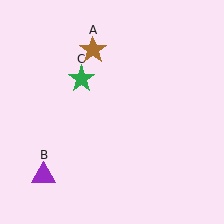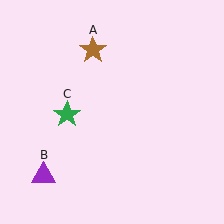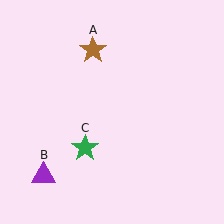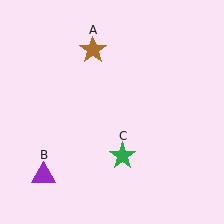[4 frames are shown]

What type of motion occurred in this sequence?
The green star (object C) rotated counterclockwise around the center of the scene.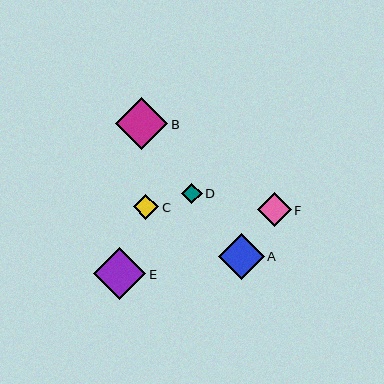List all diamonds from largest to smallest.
From largest to smallest: B, E, A, F, C, D.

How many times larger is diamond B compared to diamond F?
Diamond B is approximately 1.5 times the size of diamond F.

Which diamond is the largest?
Diamond B is the largest with a size of approximately 52 pixels.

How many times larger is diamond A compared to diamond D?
Diamond A is approximately 2.2 times the size of diamond D.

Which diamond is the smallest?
Diamond D is the smallest with a size of approximately 21 pixels.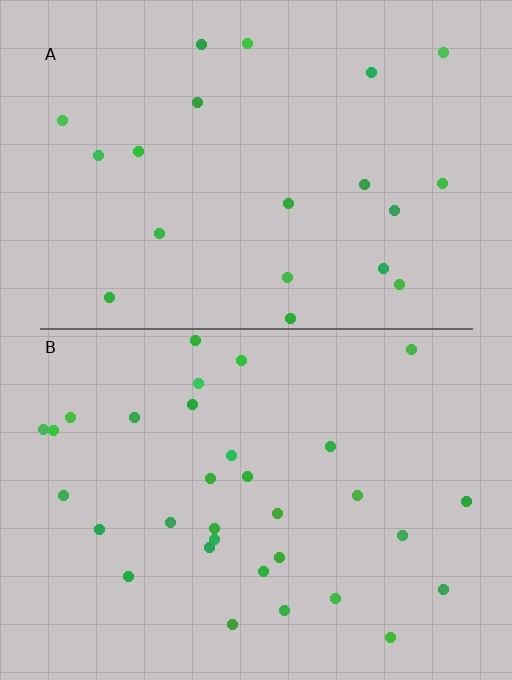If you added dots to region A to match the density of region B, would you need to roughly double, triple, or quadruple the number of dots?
Approximately double.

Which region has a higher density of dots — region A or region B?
B (the bottom).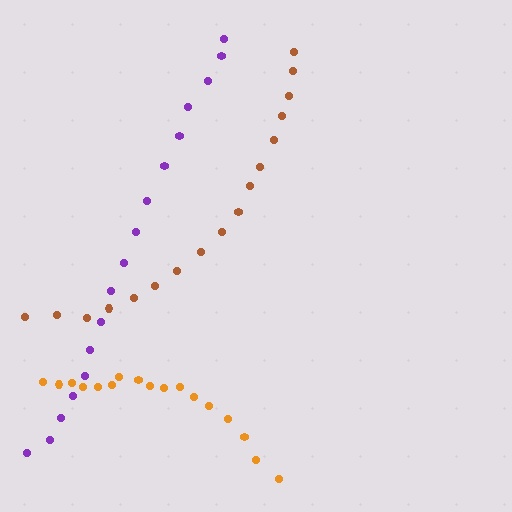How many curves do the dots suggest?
There are 3 distinct paths.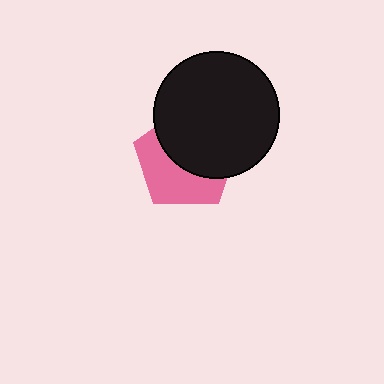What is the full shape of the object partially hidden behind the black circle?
The partially hidden object is a pink pentagon.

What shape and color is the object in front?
The object in front is a black circle.